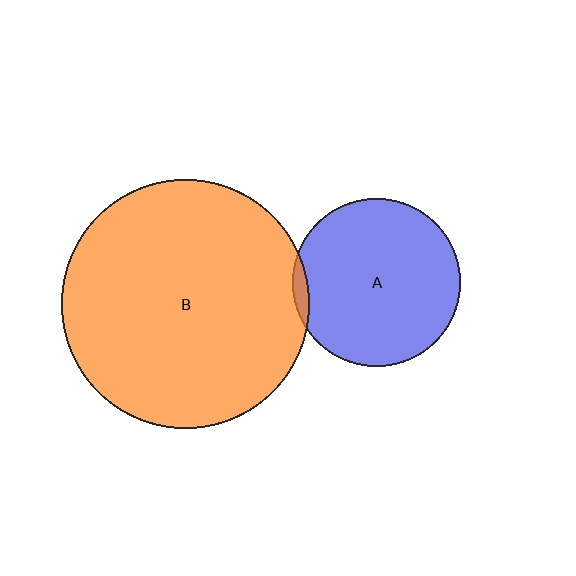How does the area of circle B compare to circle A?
Approximately 2.2 times.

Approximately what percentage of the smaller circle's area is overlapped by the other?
Approximately 5%.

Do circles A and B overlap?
Yes.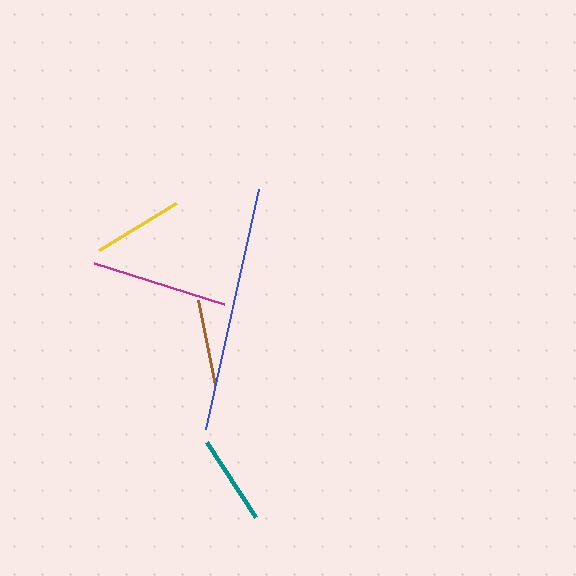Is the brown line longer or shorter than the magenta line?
The magenta line is longer than the brown line.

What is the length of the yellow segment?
The yellow segment is approximately 90 pixels long.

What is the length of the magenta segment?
The magenta segment is approximately 137 pixels long.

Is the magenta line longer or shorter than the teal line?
The magenta line is longer than the teal line.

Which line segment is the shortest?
The brown line is the shortest at approximately 87 pixels.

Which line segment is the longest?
The blue line is the longest at approximately 246 pixels.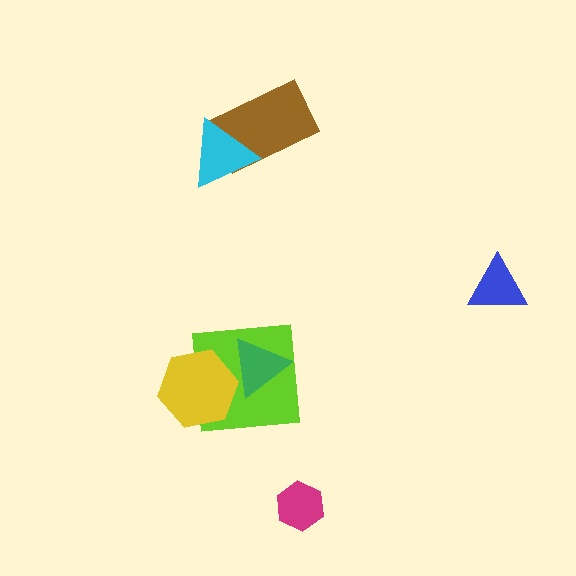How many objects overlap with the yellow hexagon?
2 objects overlap with the yellow hexagon.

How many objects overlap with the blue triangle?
0 objects overlap with the blue triangle.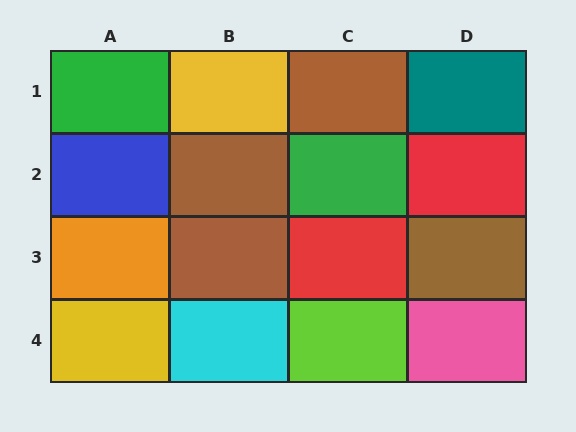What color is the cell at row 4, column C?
Lime.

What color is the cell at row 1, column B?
Yellow.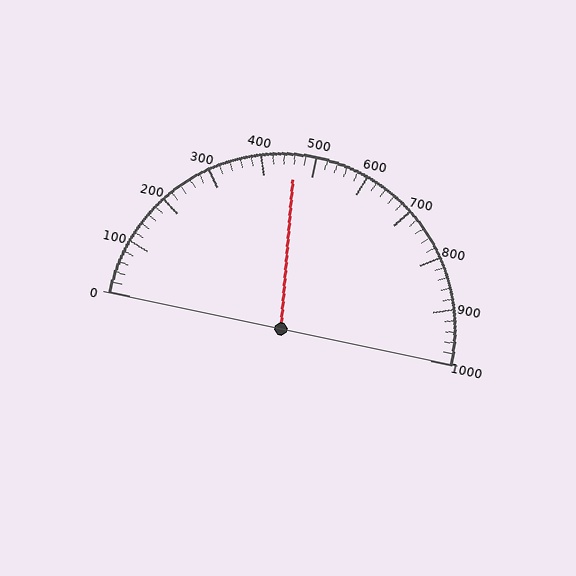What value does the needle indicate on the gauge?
The needle indicates approximately 460.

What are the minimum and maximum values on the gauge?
The gauge ranges from 0 to 1000.